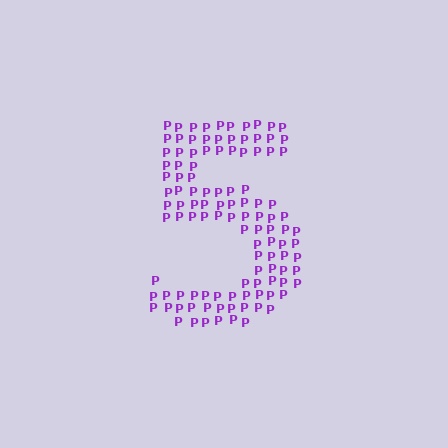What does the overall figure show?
The overall figure shows the digit 5.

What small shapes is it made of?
It is made of small letter P's.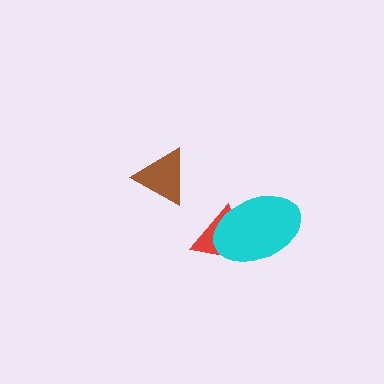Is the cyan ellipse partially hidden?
No, no other shape covers it.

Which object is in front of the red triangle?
The cyan ellipse is in front of the red triangle.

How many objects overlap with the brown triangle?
0 objects overlap with the brown triangle.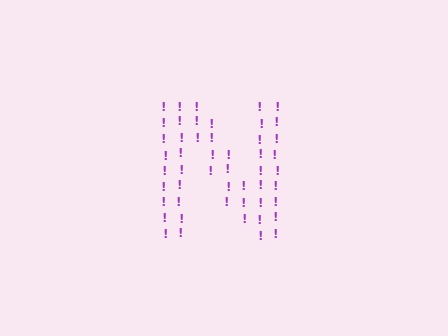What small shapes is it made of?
It is made of small exclamation marks.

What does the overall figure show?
The overall figure shows the letter N.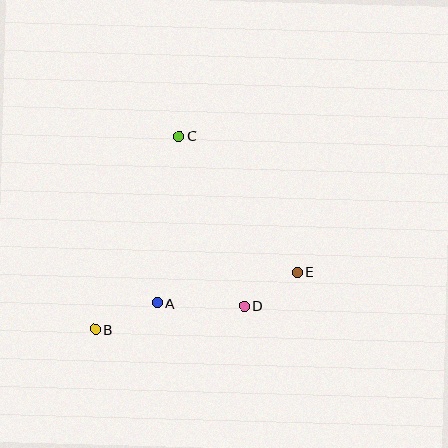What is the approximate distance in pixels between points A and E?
The distance between A and E is approximately 143 pixels.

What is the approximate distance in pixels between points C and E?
The distance between C and E is approximately 180 pixels.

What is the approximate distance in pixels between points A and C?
The distance between A and C is approximately 169 pixels.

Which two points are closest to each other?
Points D and E are closest to each other.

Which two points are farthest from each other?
Points B and C are farthest from each other.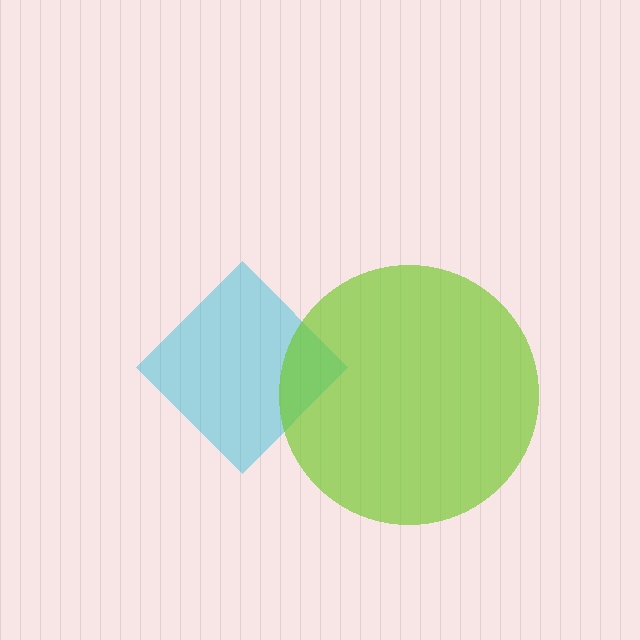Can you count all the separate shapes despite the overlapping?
Yes, there are 2 separate shapes.